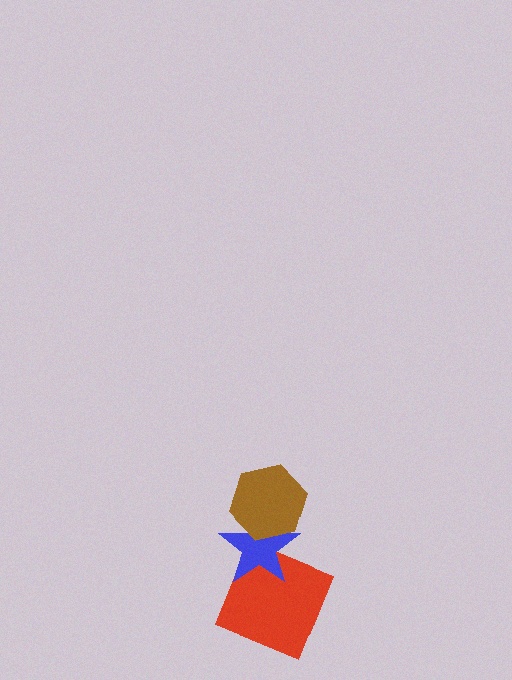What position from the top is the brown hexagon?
The brown hexagon is 1st from the top.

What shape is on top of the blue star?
The brown hexagon is on top of the blue star.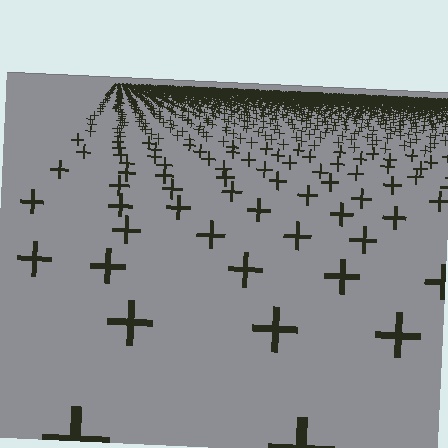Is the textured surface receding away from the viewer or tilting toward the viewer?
The surface is receding away from the viewer. Texture elements get smaller and denser toward the top.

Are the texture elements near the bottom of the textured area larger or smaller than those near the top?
Larger. Near the bottom, elements are closer to the viewer and appear at a bigger on-screen size.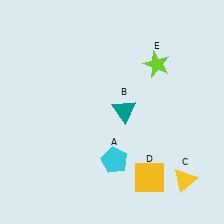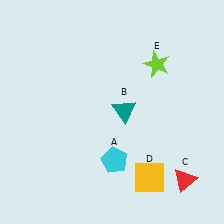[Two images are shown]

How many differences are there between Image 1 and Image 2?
There is 1 difference between the two images.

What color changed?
The triangle (C) changed from yellow in Image 1 to red in Image 2.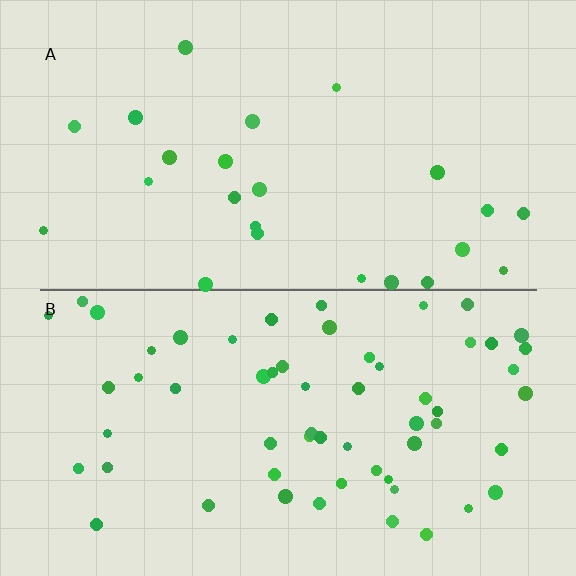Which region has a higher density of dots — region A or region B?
B (the bottom).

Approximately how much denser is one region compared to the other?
Approximately 2.5× — region B over region A.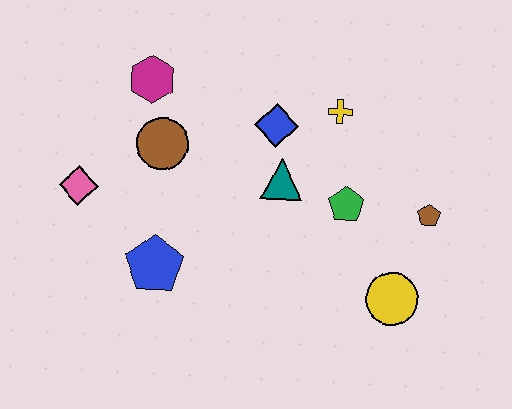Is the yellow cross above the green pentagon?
Yes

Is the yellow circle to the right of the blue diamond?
Yes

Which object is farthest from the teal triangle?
The pink diamond is farthest from the teal triangle.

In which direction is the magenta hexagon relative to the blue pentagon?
The magenta hexagon is above the blue pentagon.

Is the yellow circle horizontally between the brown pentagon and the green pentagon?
Yes